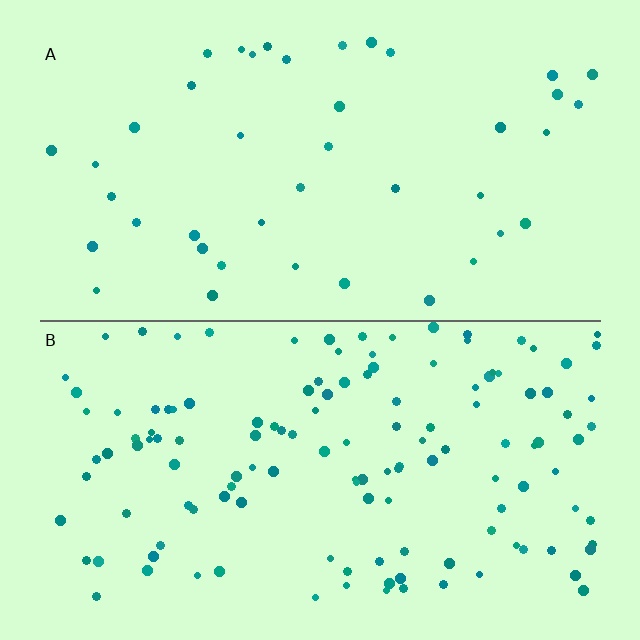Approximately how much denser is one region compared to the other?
Approximately 3.2× — region B over region A.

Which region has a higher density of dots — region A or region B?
B (the bottom).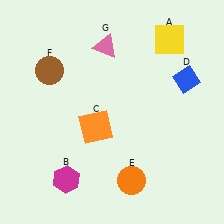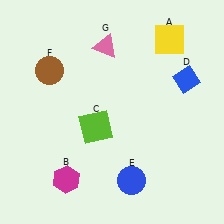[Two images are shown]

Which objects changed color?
C changed from orange to lime. E changed from orange to blue.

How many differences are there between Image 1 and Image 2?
There are 2 differences between the two images.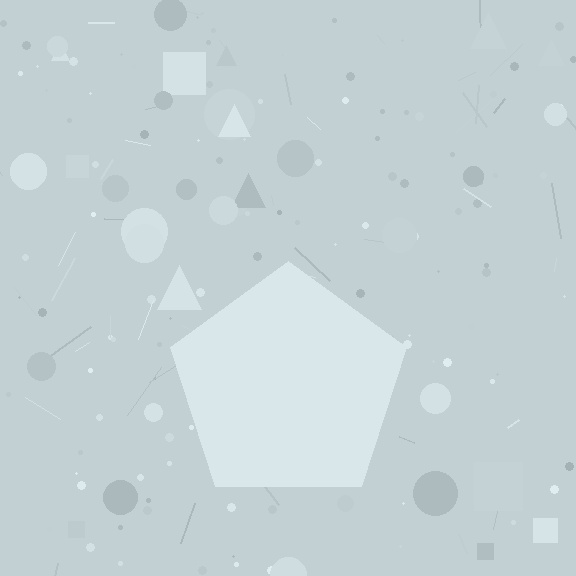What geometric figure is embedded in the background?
A pentagon is embedded in the background.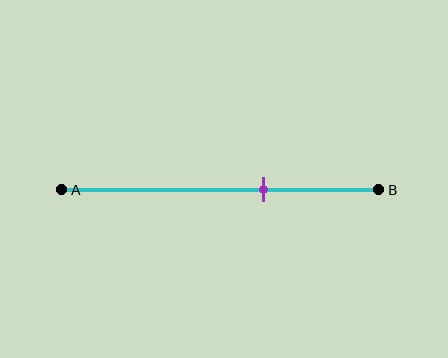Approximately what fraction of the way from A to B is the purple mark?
The purple mark is approximately 65% of the way from A to B.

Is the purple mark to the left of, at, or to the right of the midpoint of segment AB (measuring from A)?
The purple mark is to the right of the midpoint of segment AB.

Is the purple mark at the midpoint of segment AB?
No, the mark is at about 65% from A, not at the 50% midpoint.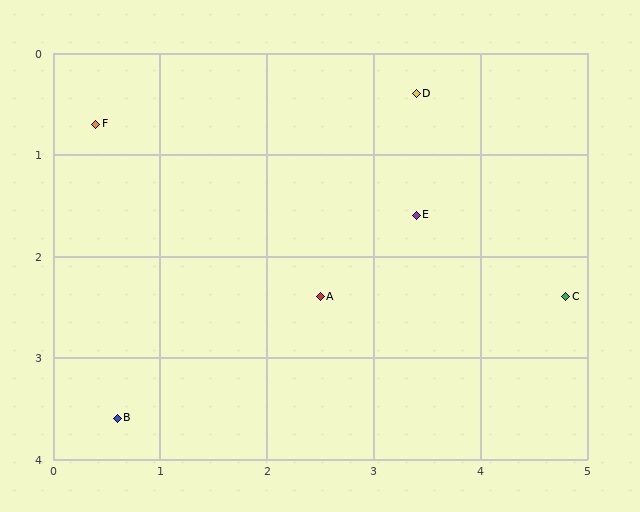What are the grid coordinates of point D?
Point D is at approximately (3.4, 0.4).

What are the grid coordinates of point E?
Point E is at approximately (3.4, 1.6).